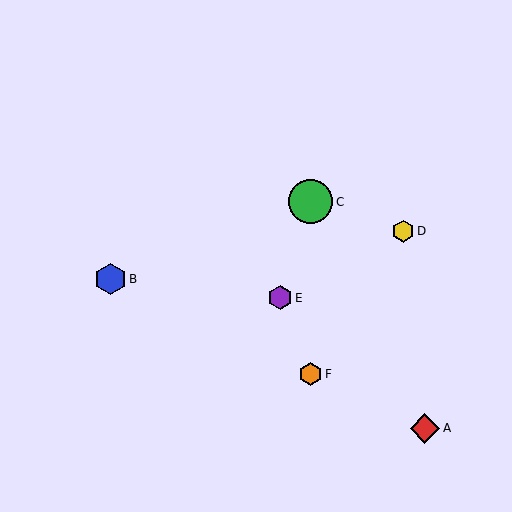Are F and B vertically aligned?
No, F is at x≈311 and B is at x≈110.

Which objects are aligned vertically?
Objects C, F are aligned vertically.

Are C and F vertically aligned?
Yes, both are at x≈311.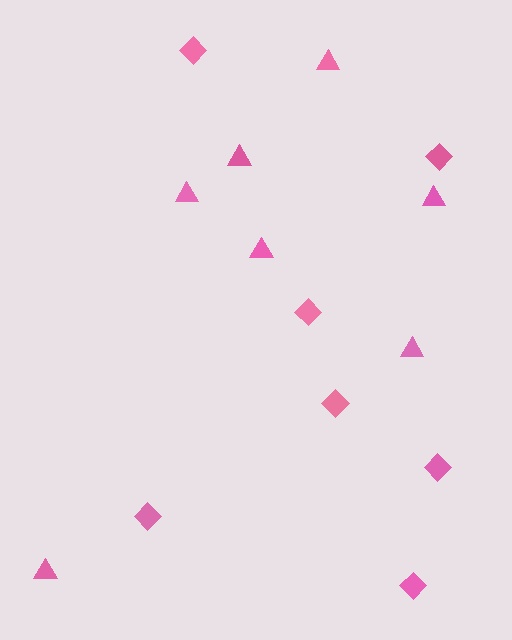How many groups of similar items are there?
There are 2 groups: one group of triangles (7) and one group of diamonds (7).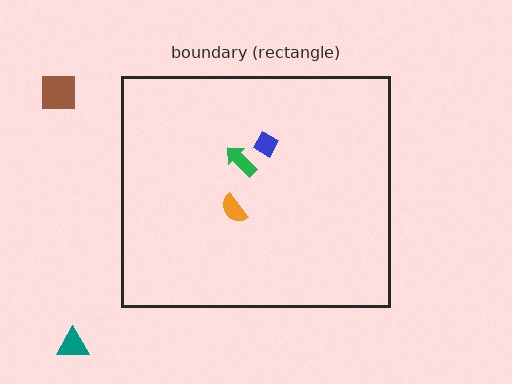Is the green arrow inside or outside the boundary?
Inside.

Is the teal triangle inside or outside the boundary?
Outside.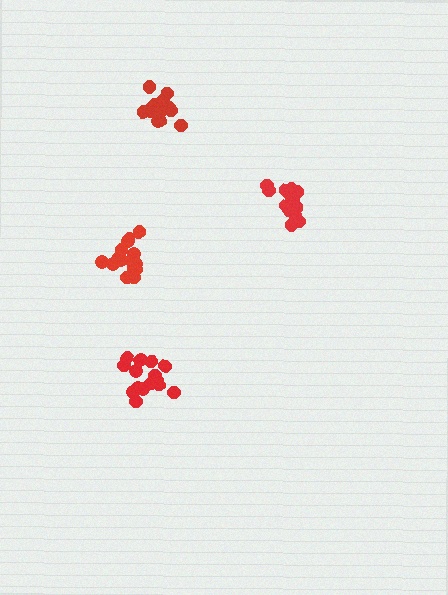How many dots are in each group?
Group 1: 18 dots, Group 2: 16 dots, Group 3: 16 dots, Group 4: 18 dots (68 total).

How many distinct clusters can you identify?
There are 4 distinct clusters.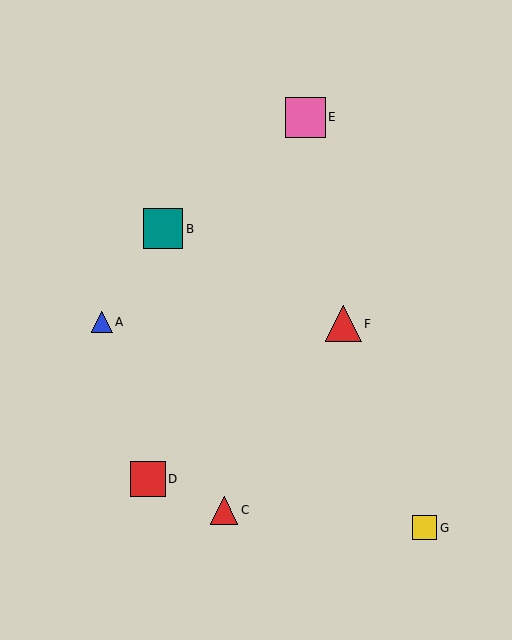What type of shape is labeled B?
Shape B is a teal square.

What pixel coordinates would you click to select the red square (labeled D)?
Click at (148, 479) to select the red square D.